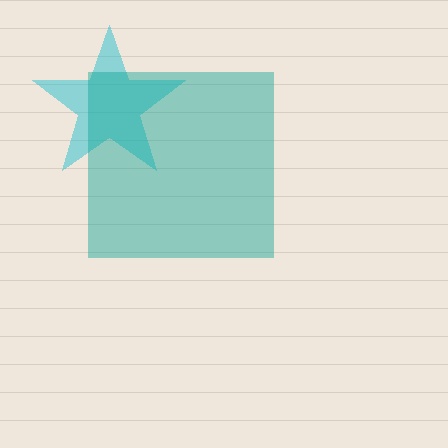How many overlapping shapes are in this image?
There are 2 overlapping shapes in the image.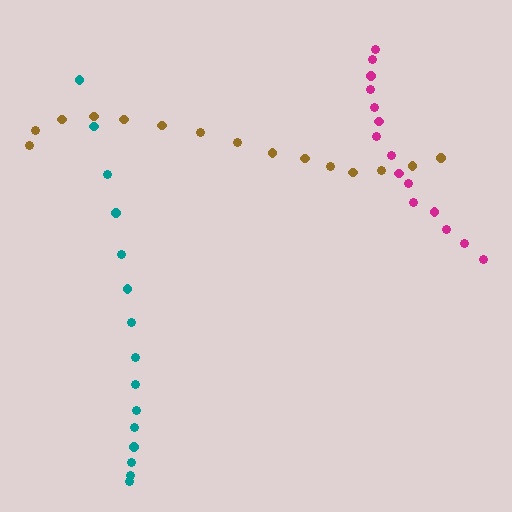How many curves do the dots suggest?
There are 3 distinct paths.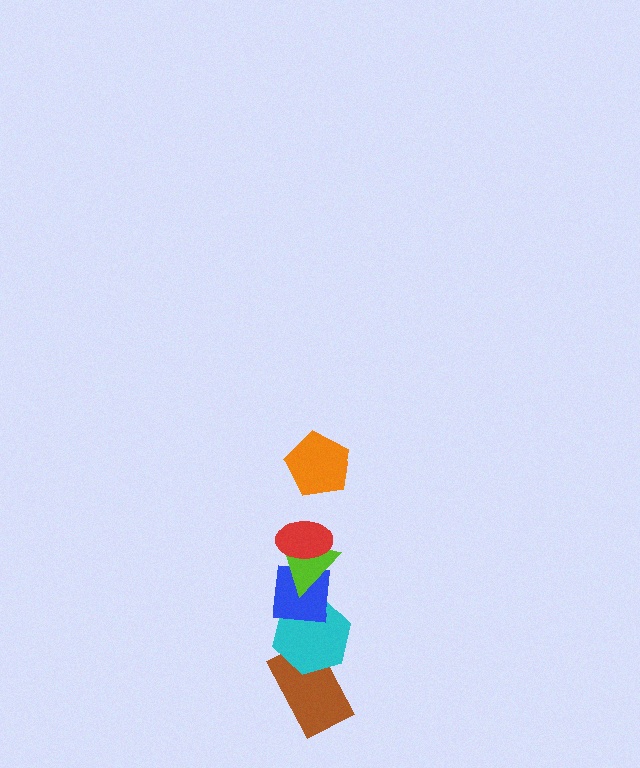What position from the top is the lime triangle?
The lime triangle is 3rd from the top.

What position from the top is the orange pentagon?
The orange pentagon is 1st from the top.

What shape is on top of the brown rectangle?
The cyan hexagon is on top of the brown rectangle.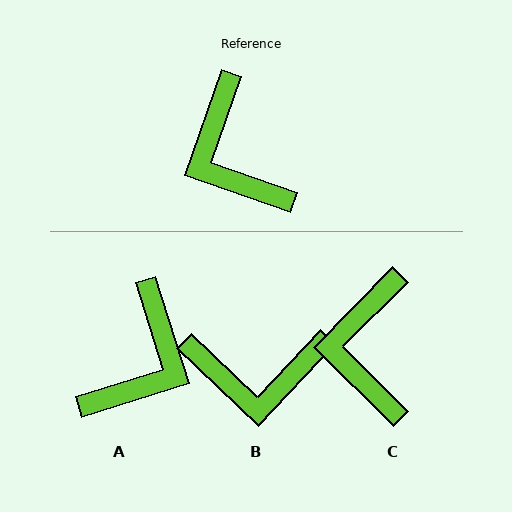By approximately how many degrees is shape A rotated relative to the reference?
Approximately 126 degrees counter-clockwise.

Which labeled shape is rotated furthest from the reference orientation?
A, about 126 degrees away.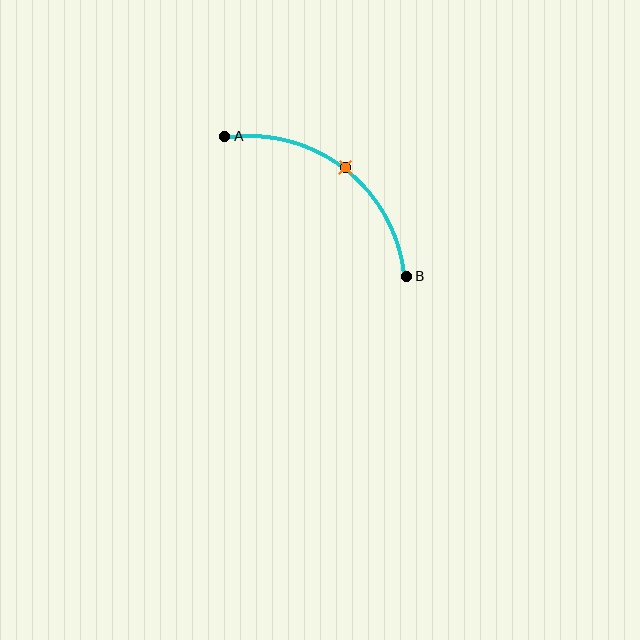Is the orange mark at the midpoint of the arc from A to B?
Yes. The orange mark lies on the arc at equal arc-length from both A and B — it is the arc midpoint.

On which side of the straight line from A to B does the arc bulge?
The arc bulges above and to the right of the straight line connecting A and B.